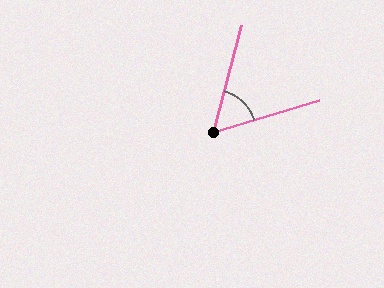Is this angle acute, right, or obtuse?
It is acute.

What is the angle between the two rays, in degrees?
Approximately 59 degrees.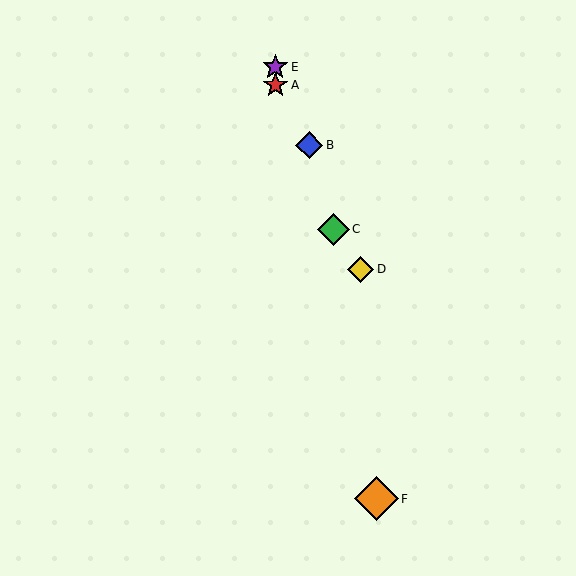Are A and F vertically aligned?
No, A is at x≈275 and F is at x≈377.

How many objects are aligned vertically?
2 objects (A, E) are aligned vertically.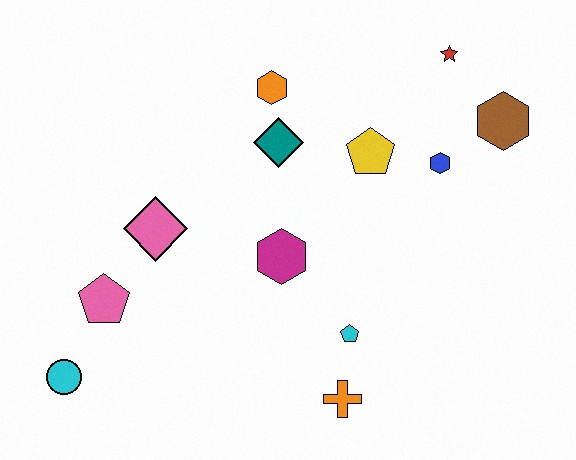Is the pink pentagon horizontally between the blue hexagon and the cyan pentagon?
No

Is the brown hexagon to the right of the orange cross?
Yes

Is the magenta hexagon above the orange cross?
Yes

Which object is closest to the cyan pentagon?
The orange cross is closest to the cyan pentagon.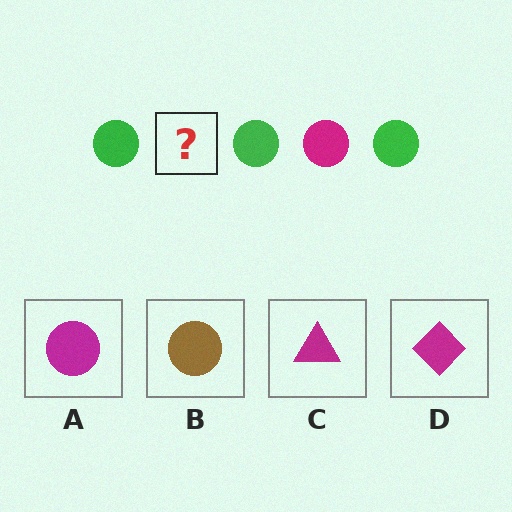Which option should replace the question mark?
Option A.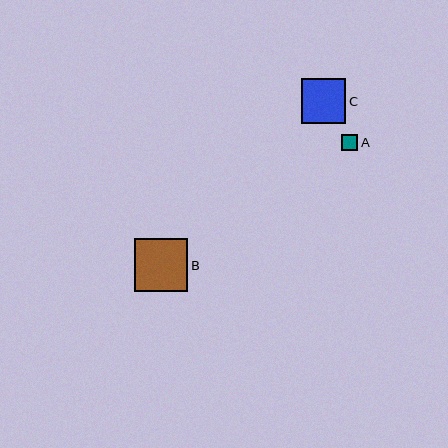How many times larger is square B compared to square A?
Square B is approximately 3.4 times the size of square A.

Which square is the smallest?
Square A is the smallest with a size of approximately 16 pixels.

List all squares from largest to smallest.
From largest to smallest: B, C, A.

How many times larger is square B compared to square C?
Square B is approximately 1.2 times the size of square C.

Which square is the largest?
Square B is the largest with a size of approximately 53 pixels.